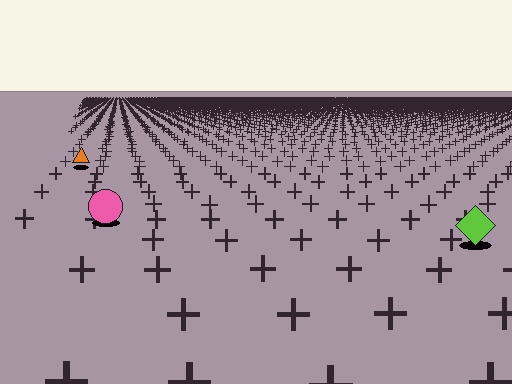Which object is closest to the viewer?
The lime diamond is closest. The texture marks near it are larger and more spread out.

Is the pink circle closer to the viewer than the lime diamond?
No. The lime diamond is closer — you can tell from the texture gradient: the ground texture is coarser near it.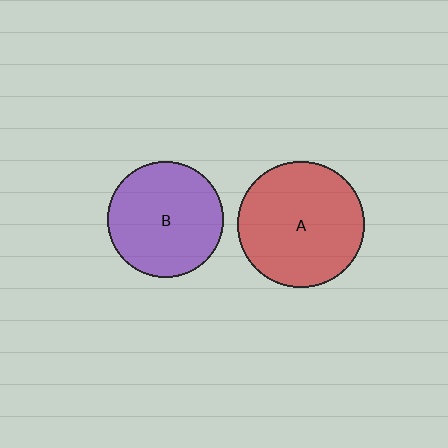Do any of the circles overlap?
No, none of the circles overlap.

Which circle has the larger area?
Circle A (red).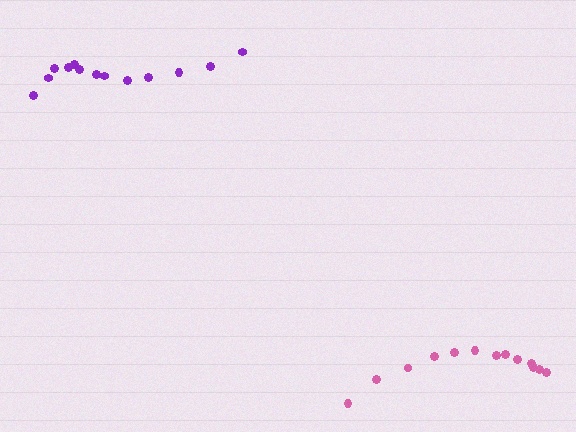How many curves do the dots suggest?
There are 2 distinct paths.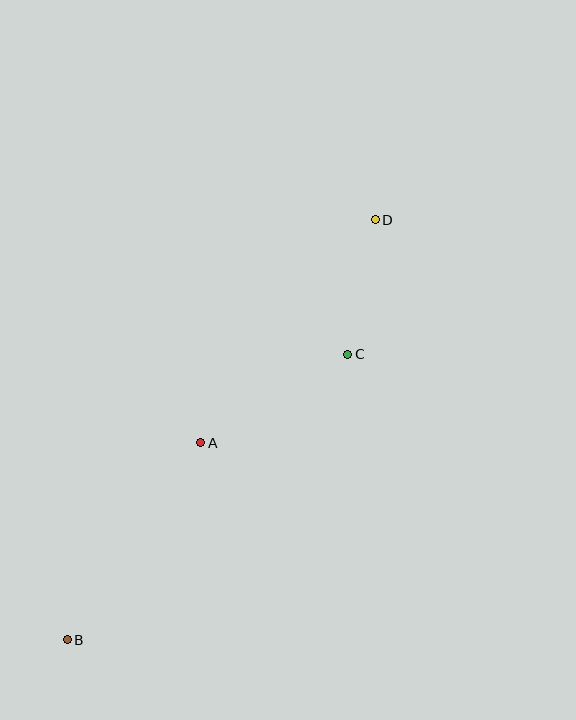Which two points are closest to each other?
Points C and D are closest to each other.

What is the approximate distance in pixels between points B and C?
The distance between B and C is approximately 400 pixels.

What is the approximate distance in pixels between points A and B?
The distance between A and B is approximately 238 pixels.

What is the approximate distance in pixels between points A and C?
The distance between A and C is approximately 172 pixels.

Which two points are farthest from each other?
Points B and D are farthest from each other.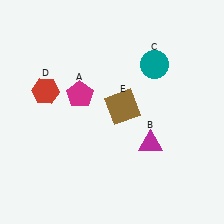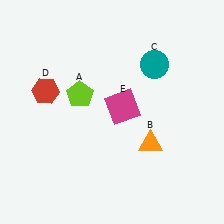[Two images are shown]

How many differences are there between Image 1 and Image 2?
There are 3 differences between the two images.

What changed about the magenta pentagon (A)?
In Image 1, A is magenta. In Image 2, it changed to lime.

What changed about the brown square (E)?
In Image 1, E is brown. In Image 2, it changed to magenta.